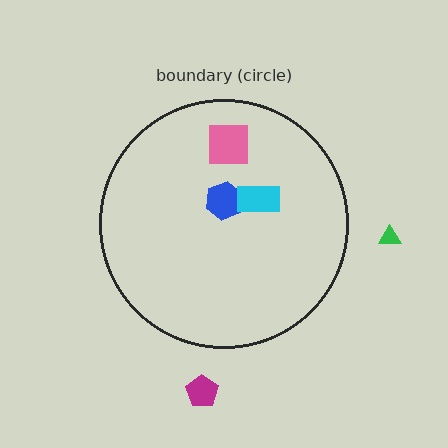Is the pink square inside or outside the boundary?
Inside.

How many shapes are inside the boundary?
3 inside, 2 outside.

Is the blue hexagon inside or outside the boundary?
Inside.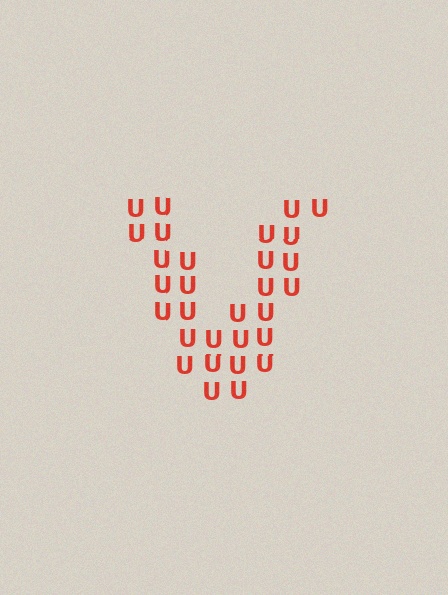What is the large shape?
The large shape is the letter V.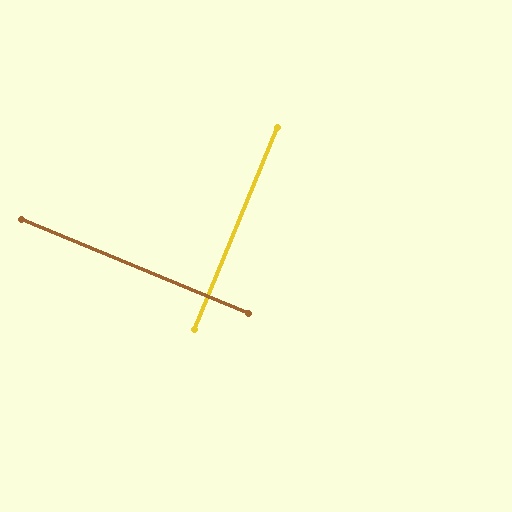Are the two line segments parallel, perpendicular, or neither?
Perpendicular — they meet at approximately 90°.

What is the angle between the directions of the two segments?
Approximately 90 degrees.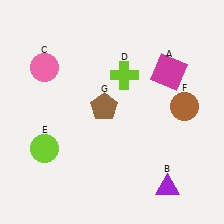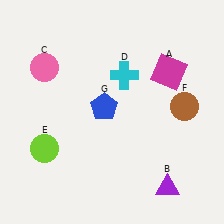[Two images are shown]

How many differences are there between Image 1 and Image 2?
There are 2 differences between the two images.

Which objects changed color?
D changed from lime to cyan. G changed from brown to blue.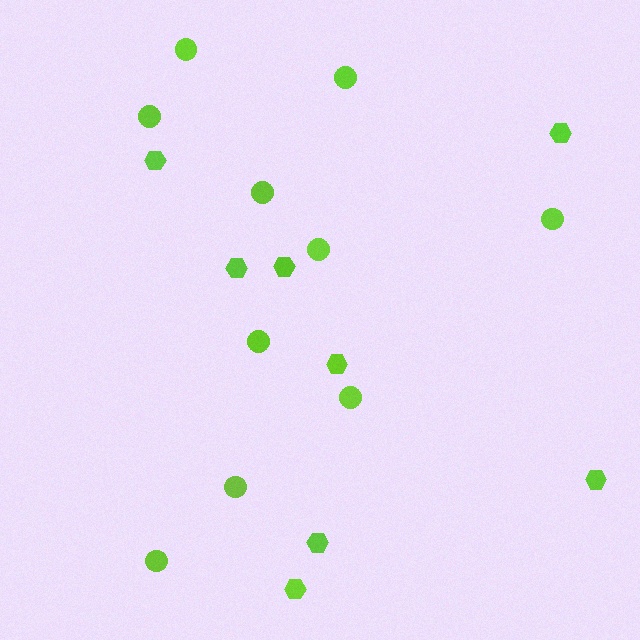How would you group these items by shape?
There are 2 groups: one group of circles (10) and one group of hexagons (8).